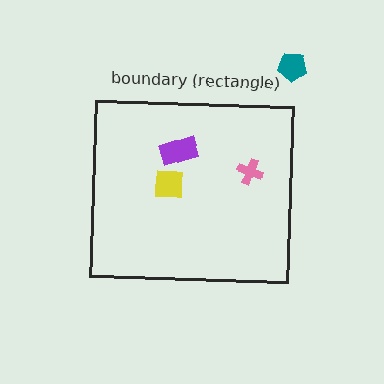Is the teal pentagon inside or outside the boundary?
Outside.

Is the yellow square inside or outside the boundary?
Inside.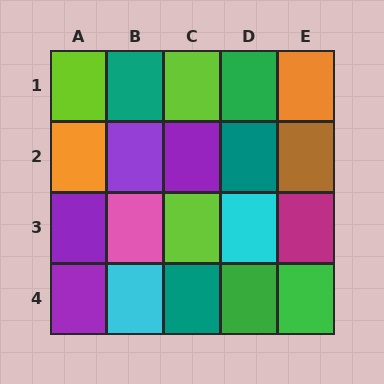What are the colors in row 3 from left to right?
Purple, pink, lime, cyan, magenta.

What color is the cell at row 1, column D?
Green.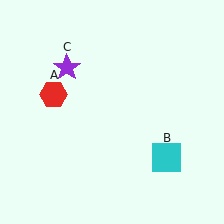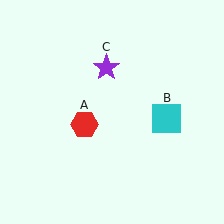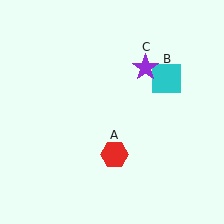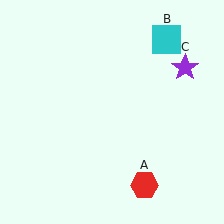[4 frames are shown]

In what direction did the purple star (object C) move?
The purple star (object C) moved right.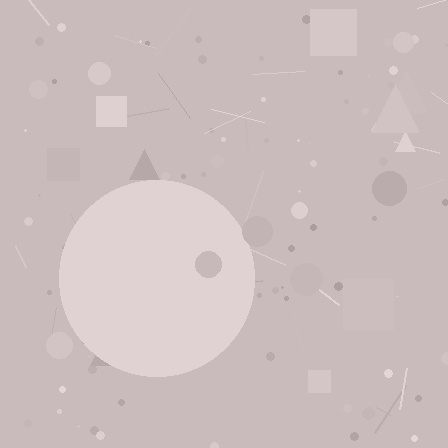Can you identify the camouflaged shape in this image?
The camouflaged shape is a circle.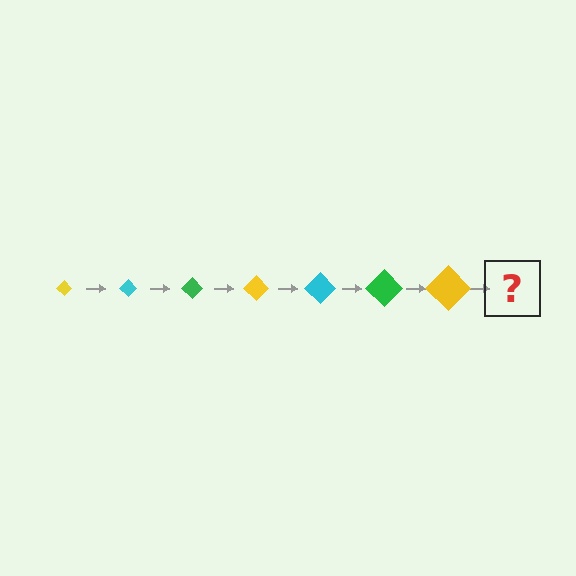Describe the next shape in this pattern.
It should be a cyan diamond, larger than the previous one.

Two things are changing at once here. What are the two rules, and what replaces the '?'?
The two rules are that the diamond grows larger each step and the color cycles through yellow, cyan, and green. The '?' should be a cyan diamond, larger than the previous one.